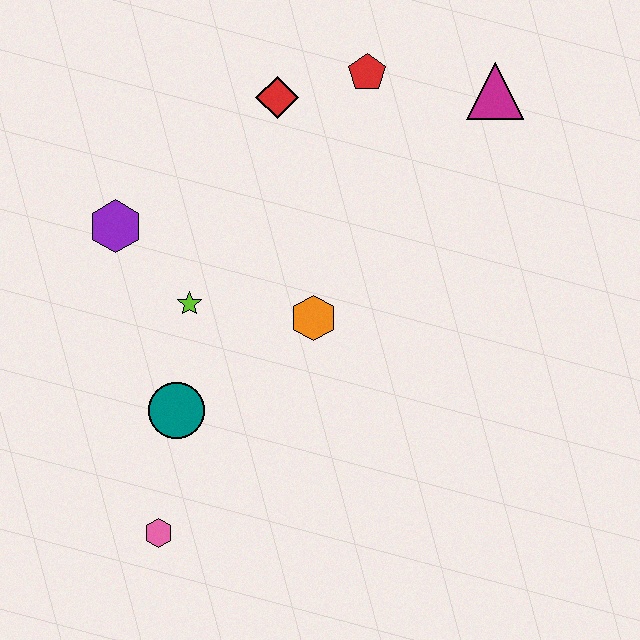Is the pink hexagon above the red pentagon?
No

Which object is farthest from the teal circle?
The magenta triangle is farthest from the teal circle.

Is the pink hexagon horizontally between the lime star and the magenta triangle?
No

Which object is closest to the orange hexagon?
The lime star is closest to the orange hexagon.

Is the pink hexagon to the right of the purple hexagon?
Yes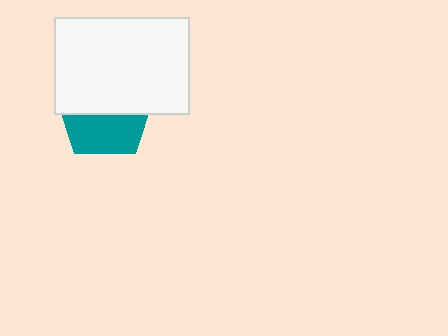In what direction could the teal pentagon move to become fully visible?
The teal pentagon could move down. That would shift it out from behind the white rectangle entirely.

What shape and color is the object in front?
The object in front is a white rectangle.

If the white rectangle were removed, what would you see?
You would see the complete teal pentagon.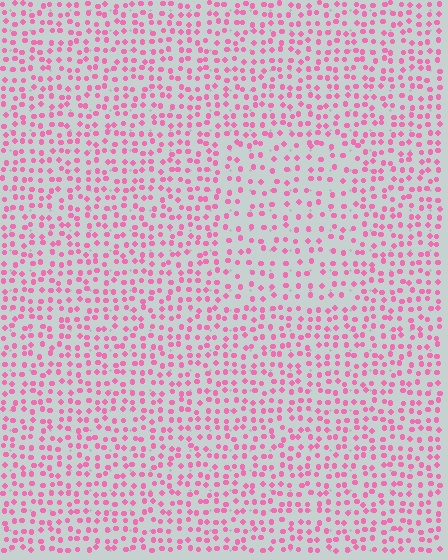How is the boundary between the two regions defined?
The boundary is defined by a change in element density (approximately 1.6x ratio). All elements are the same color, size, and shape.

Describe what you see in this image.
The image contains small pink elements arranged at two different densities. A rectangle-shaped region is visible where the elements are less densely packed than the surrounding area.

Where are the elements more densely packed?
The elements are more densely packed outside the rectangle boundary.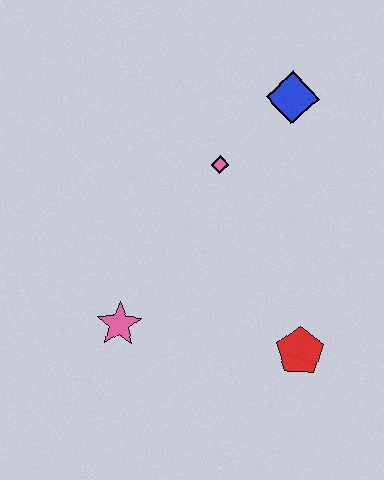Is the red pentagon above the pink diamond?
No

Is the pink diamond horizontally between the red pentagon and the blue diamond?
No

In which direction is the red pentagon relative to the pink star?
The red pentagon is to the right of the pink star.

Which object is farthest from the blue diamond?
The pink star is farthest from the blue diamond.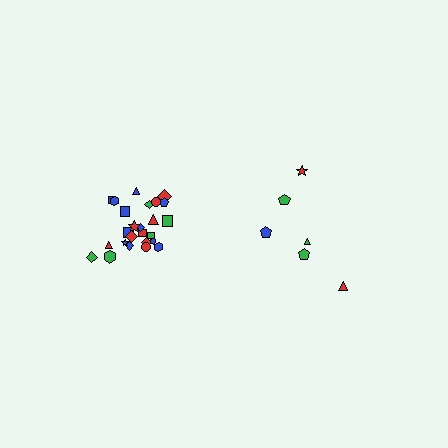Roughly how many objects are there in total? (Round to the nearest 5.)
Roughly 30 objects in total.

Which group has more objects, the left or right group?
The left group.